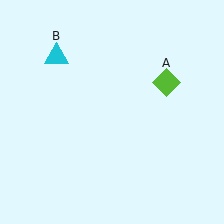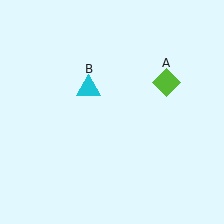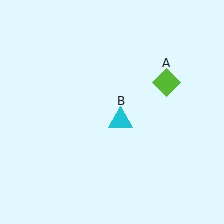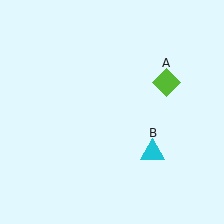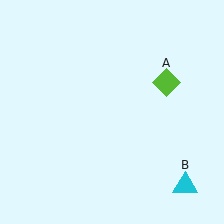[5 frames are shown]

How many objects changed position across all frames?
1 object changed position: cyan triangle (object B).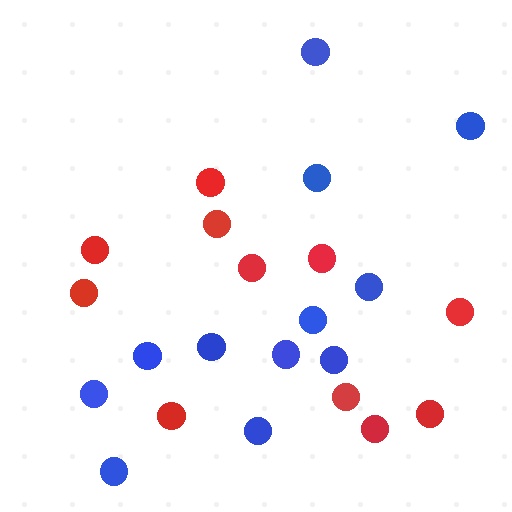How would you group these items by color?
There are 2 groups: one group of red circles (11) and one group of blue circles (12).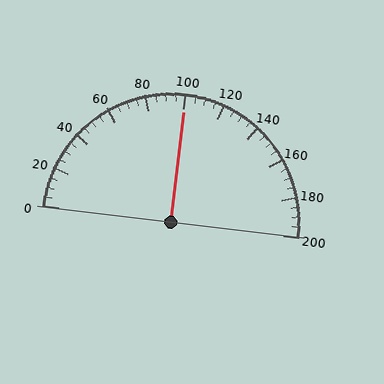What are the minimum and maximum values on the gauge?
The gauge ranges from 0 to 200.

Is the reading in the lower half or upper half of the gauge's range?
The reading is in the upper half of the range (0 to 200).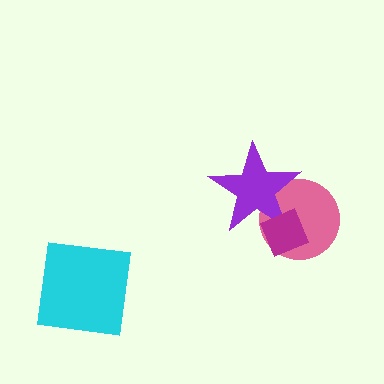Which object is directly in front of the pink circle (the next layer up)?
The purple star is directly in front of the pink circle.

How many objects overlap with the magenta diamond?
2 objects overlap with the magenta diamond.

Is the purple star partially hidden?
Yes, it is partially covered by another shape.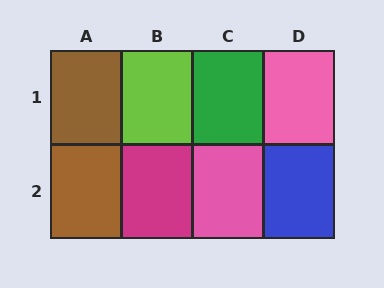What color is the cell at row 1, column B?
Lime.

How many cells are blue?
1 cell is blue.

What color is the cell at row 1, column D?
Pink.